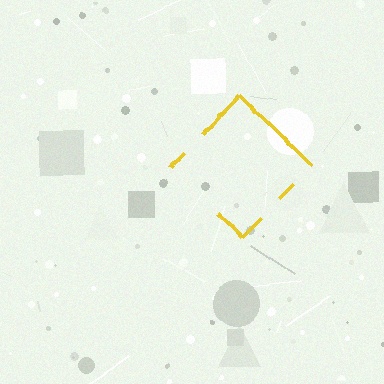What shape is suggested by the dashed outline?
The dashed outline suggests a diamond.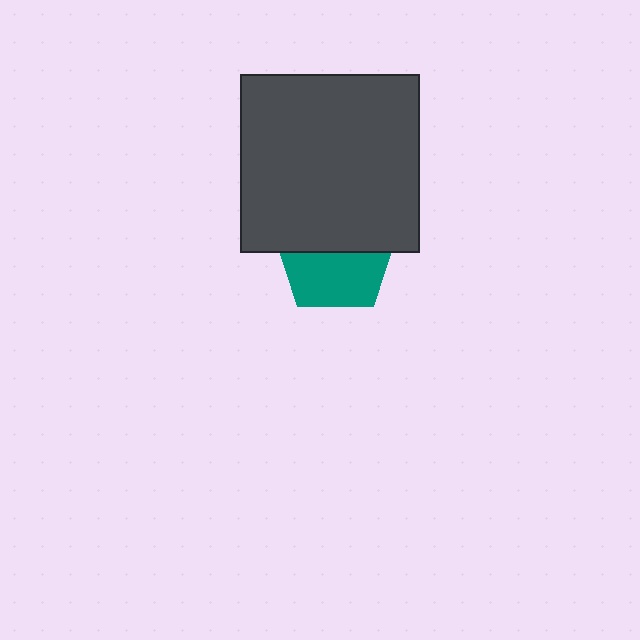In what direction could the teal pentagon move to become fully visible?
The teal pentagon could move down. That would shift it out from behind the dark gray square entirely.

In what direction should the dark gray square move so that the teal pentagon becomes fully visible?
The dark gray square should move up. That is the shortest direction to clear the overlap and leave the teal pentagon fully visible.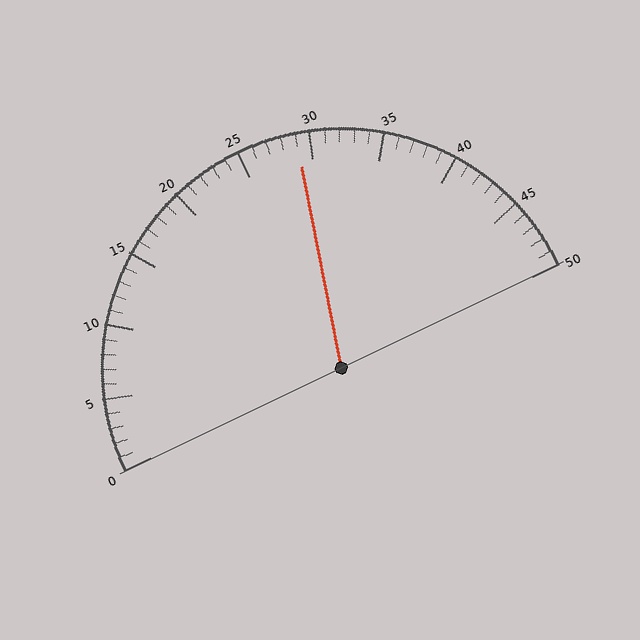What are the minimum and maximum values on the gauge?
The gauge ranges from 0 to 50.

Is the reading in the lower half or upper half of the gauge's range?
The reading is in the upper half of the range (0 to 50).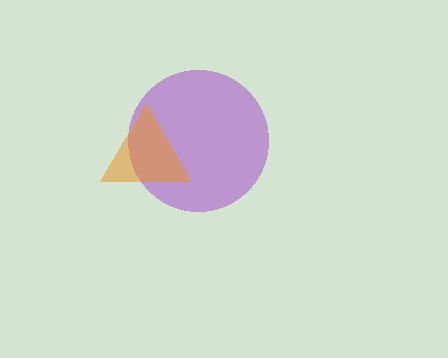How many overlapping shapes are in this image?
There are 2 overlapping shapes in the image.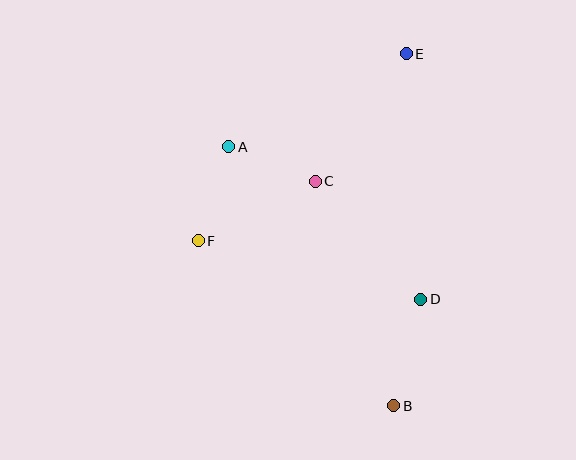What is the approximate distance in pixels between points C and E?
The distance between C and E is approximately 157 pixels.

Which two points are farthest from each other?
Points B and E are farthest from each other.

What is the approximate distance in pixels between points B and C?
The distance between B and C is approximately 238 pixels.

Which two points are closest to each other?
Points A and C are closest to each other.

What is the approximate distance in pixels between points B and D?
The distance between B and D is approximately 109 pixels.